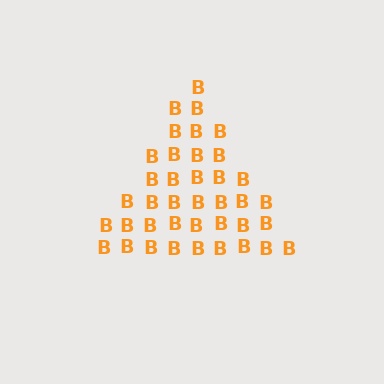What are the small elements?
The small elements are letter B's.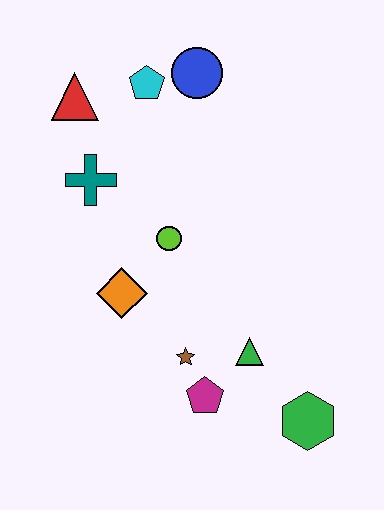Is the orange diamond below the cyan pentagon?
Yes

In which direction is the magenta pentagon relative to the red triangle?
The magenta pentagon is below the red triangle.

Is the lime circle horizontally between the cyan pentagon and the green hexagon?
Yes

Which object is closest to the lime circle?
The orange diamond is closest to the lime circle.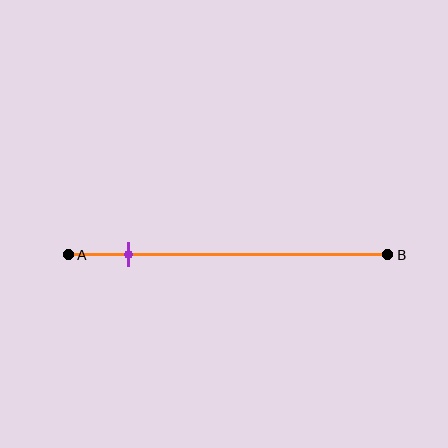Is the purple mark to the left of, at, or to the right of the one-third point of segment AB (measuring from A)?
The purple mark is to the left of the one-third point of segment AB.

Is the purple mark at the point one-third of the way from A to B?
No, the mark is at about 20% from A, not at the 33% one-third point.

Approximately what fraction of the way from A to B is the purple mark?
The purple mark is approximately 20% of the way from A to B.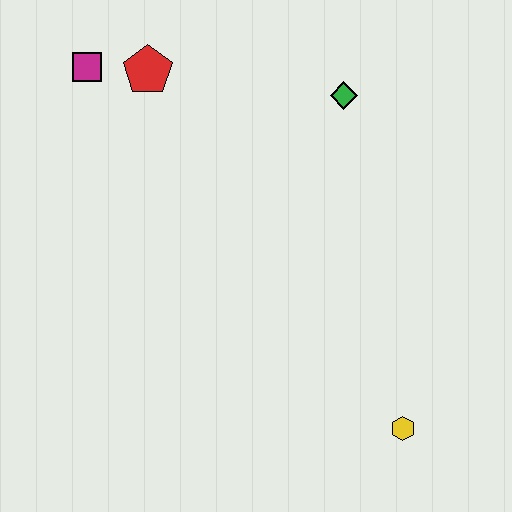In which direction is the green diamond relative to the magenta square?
The green diamond is to the right of the magenta square.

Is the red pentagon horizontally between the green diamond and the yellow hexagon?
No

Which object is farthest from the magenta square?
The yellow hexagon is farthest from the magenta square.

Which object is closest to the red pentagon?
The magenta square is closest to the red pentagon.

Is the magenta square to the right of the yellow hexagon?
No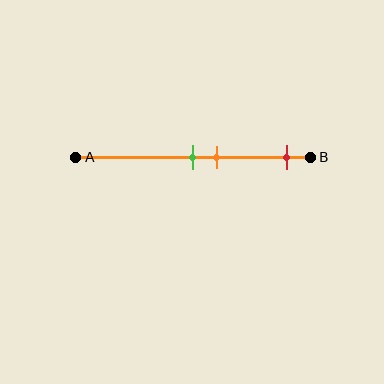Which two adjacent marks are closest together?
The green and orange marks are the closest adjacent pair.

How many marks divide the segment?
There are 3 marks dividing the segment.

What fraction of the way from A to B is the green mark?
The green mark is approximately 50% (0.5) of the way from A to B.